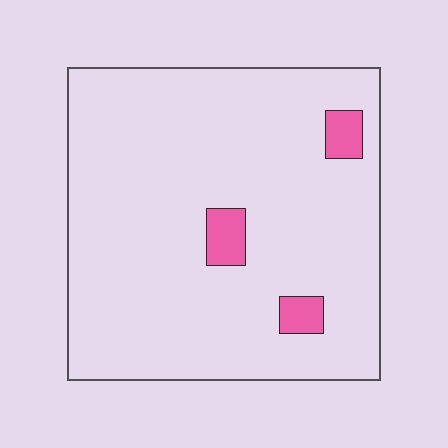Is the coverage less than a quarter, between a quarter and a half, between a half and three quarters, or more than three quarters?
Less than a quarter.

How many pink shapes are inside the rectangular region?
3.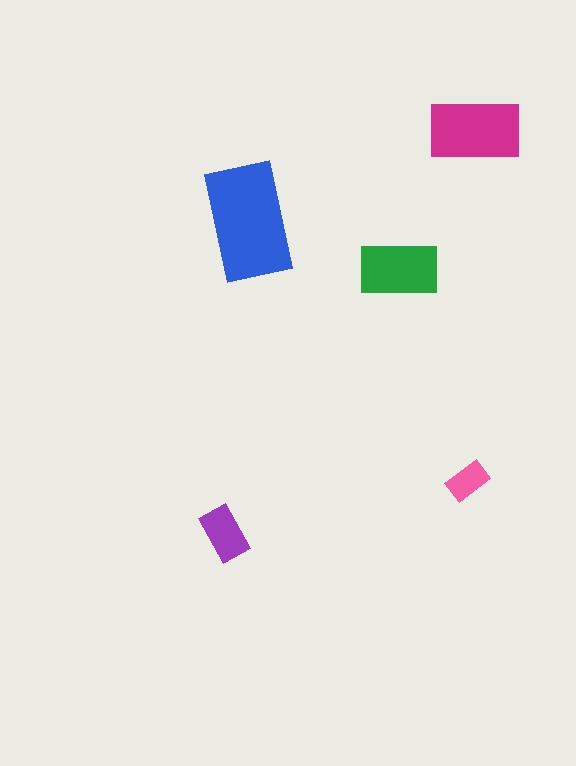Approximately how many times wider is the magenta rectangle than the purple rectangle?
About 1.5 times wider.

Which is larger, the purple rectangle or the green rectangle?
The green one.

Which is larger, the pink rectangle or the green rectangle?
The green one.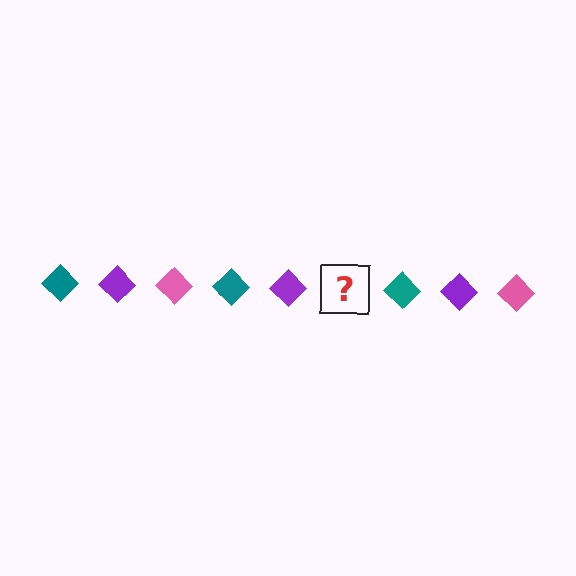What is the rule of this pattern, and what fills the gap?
The rule is that the pattern cycles through teal, purple, pink diamonds. The gap should be filled with a pink diamond.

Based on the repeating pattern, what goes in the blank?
The blank should be a pink diamond.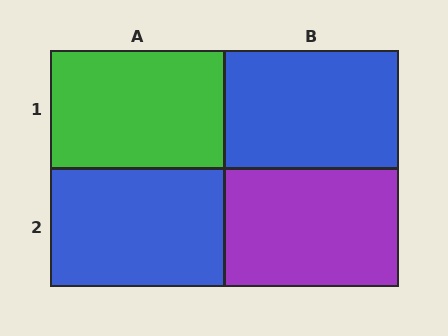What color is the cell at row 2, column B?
Purple.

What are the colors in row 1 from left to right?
Green, blue.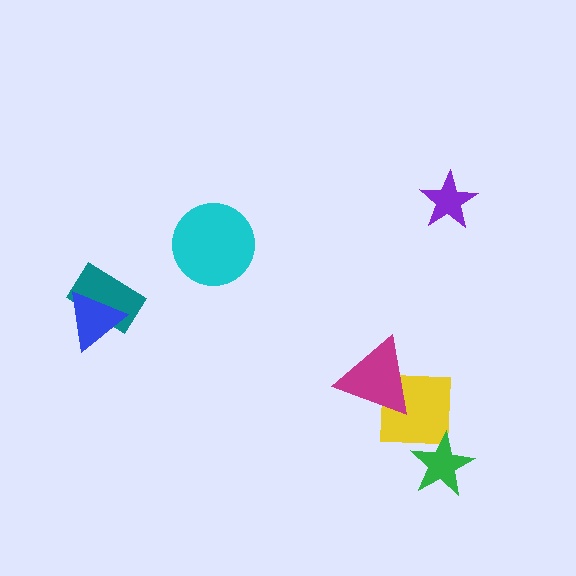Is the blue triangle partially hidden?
No, no other shape covers it.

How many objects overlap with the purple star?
0 objects overlap with the purple star.